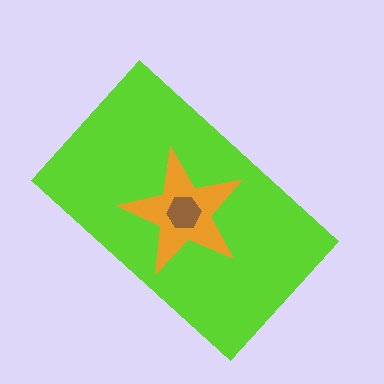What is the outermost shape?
The lime rectangle.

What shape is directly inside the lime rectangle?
The orange star.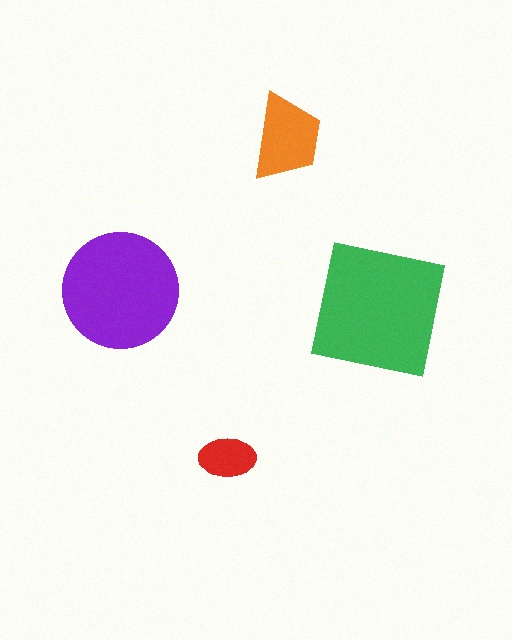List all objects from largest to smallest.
The green square, the purple circle, the orange trapezoid, the red ellipse.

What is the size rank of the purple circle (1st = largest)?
2nd.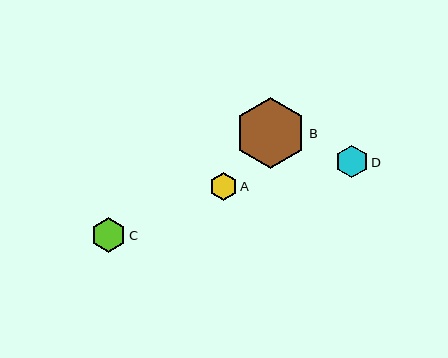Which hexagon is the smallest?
Hexagon A is the smallest with a size of approximately 28 pixels.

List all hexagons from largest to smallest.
From largest to smallest: B, C, D, A.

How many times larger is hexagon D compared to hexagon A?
Hexagon D is approximately 1.2 times the size of hexagon A.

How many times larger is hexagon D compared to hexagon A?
Hexagon D is approximately 1.2 times the size of hexagon A.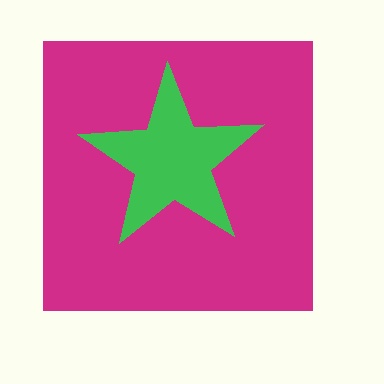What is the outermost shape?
The magenta square.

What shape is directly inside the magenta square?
The green star.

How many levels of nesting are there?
2.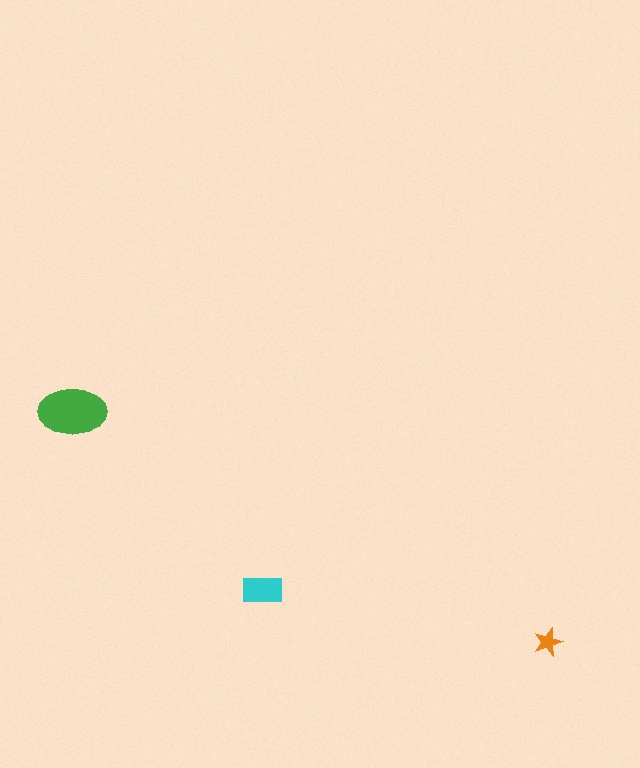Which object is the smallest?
The orange star.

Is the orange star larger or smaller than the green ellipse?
Smaller.